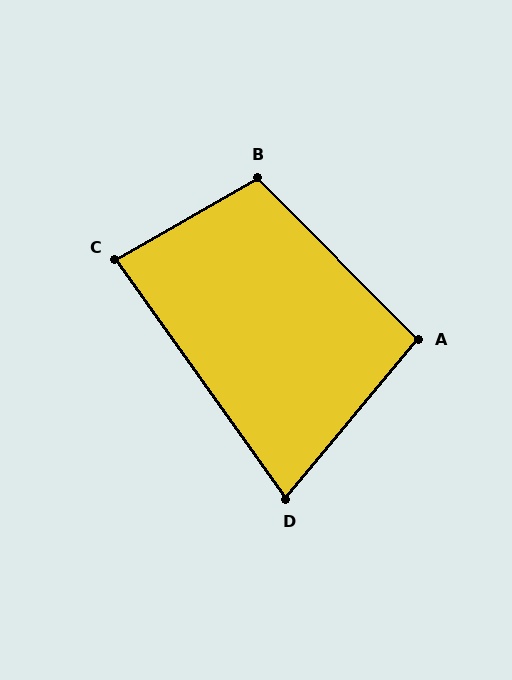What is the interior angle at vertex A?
Approximately 95 degrees (obtuse).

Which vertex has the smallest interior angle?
D, at approximately 75 degrees.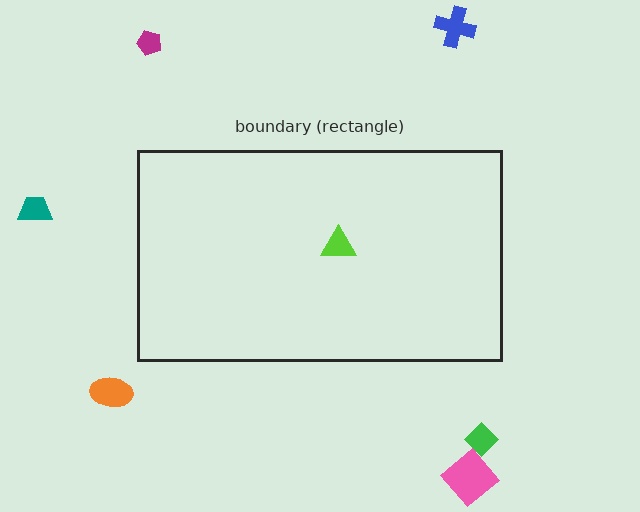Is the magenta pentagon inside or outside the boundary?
Outside.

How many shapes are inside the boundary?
1 inside, 6 outside.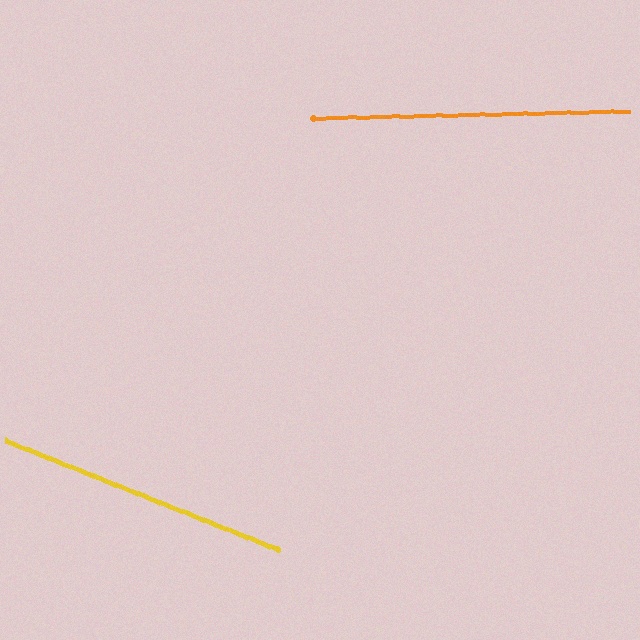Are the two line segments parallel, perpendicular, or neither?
Neither parallel nor perpendicular — they differ by about 23°.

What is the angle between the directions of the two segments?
Approximately 23 degrees.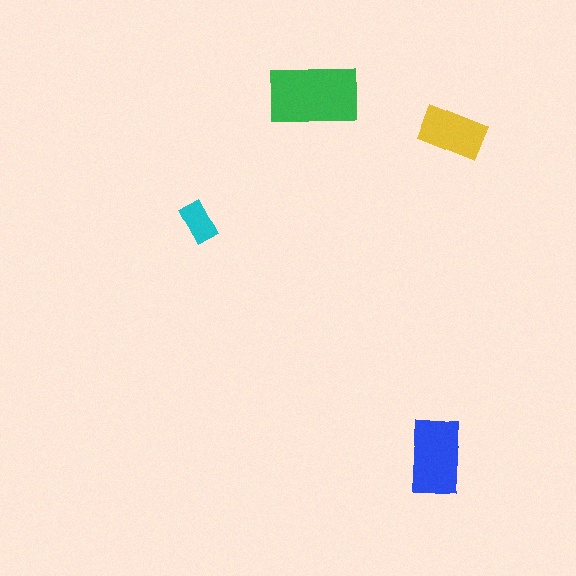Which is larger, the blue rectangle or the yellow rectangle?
The blue one.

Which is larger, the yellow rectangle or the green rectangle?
The green one.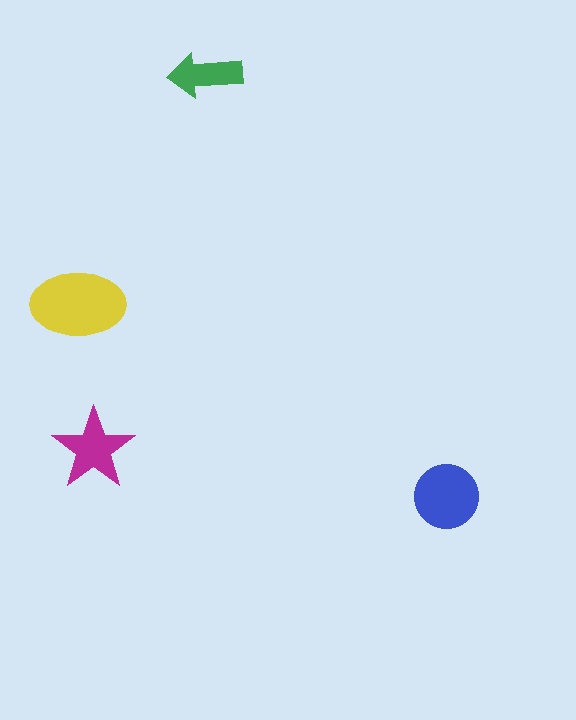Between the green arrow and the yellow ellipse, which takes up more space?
The yellow ellipse.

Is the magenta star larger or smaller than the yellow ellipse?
Smaller.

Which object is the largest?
The yellow ellipse.